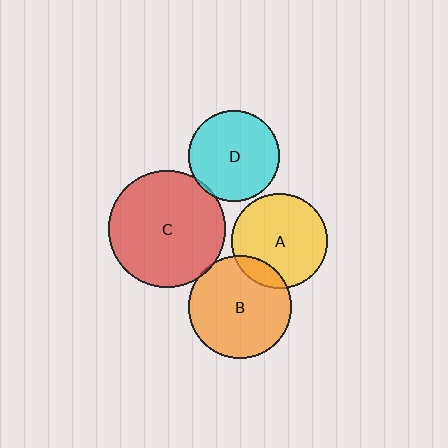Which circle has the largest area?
Circle C (red).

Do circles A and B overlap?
Yes.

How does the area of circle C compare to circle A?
Approximately 1.5 times.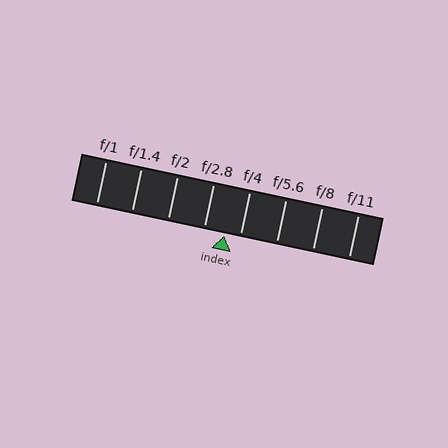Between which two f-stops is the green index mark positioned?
The index mark is between f/2.8 and f/4.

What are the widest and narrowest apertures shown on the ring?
The widest aperture shown is f/1 and the narrowest is f/11.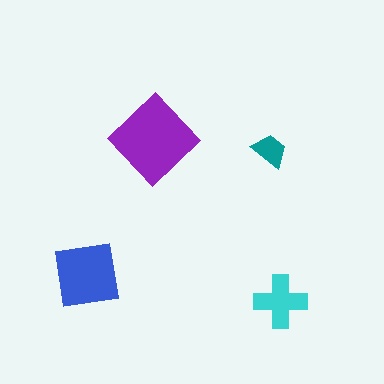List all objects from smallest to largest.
The teal trapezoid, the cyan cross, the blue square, the purple diamond.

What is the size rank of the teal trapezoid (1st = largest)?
4th.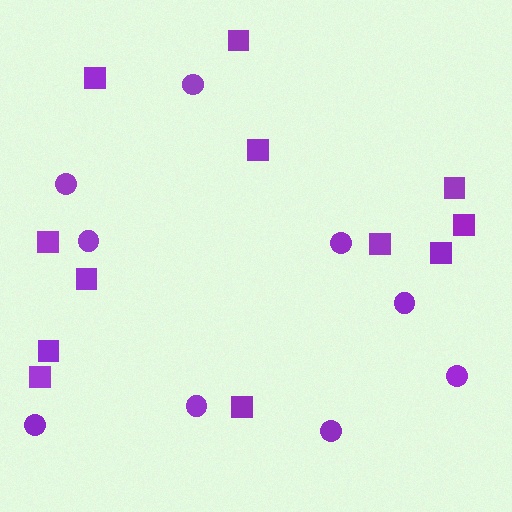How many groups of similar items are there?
There are 2 groups: one group of squares (12) and one group of circles (9).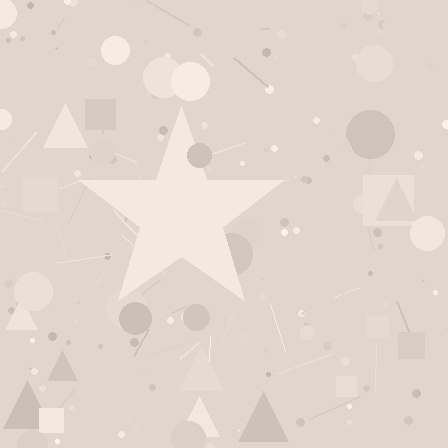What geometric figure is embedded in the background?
A star is embedded in the background.